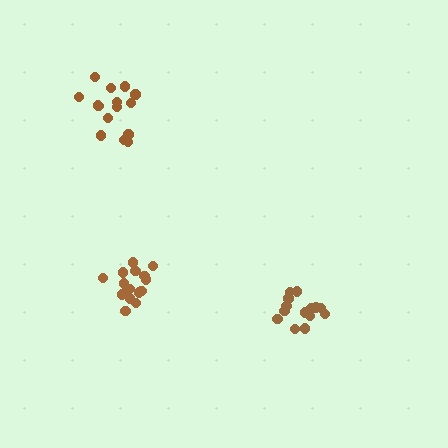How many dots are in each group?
Group 1: 14 dots, Group 2: 15 dots, Group 3: 18 dots (47 total).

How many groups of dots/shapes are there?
There are 3 groups.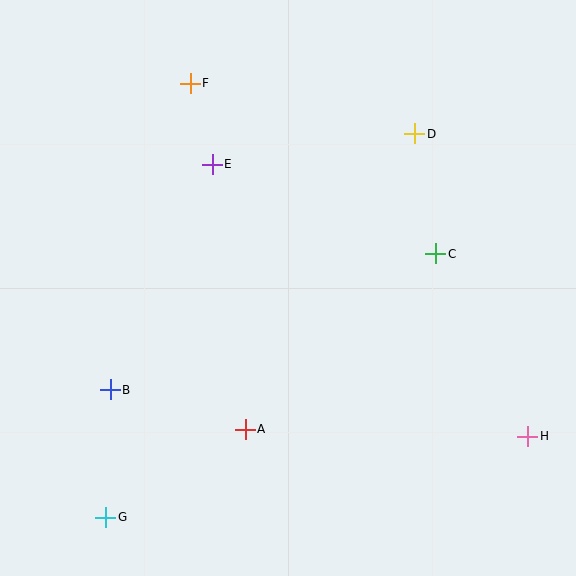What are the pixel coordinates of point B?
Point B is at (110, 390).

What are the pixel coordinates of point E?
Point E is at (212, 164).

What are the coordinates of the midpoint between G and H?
The midpoint between G and H is at (317, 477).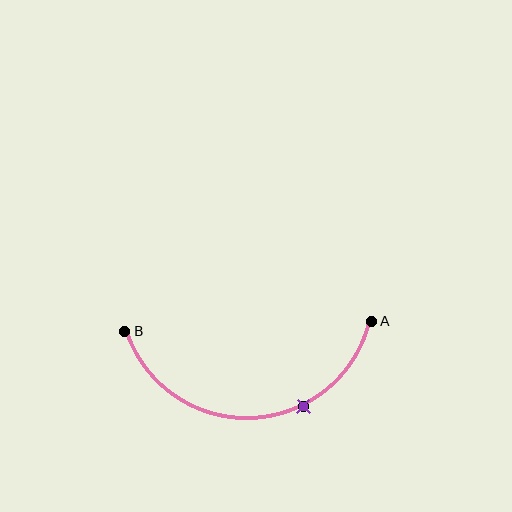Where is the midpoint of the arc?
The arc midpoint is the point on the curve farthest from the straight line joining A and B. It sits below that line.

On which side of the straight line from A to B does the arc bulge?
The arc bulges below the straight line connecting A and B.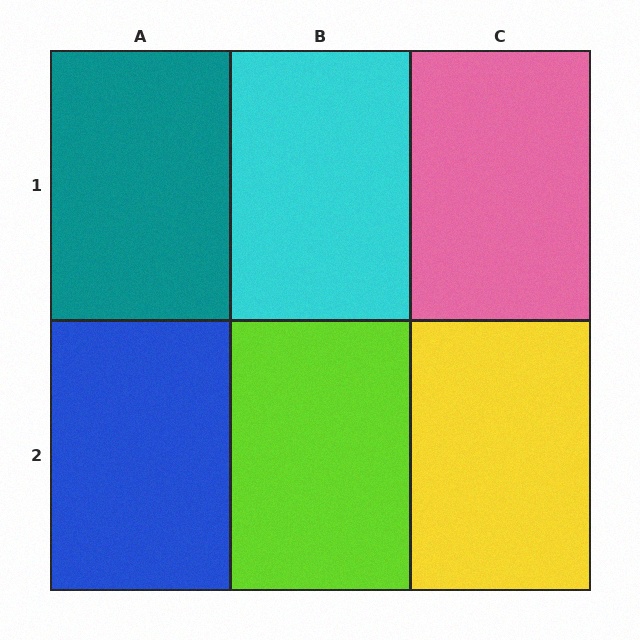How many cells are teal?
1 cell is teal.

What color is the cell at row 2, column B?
Lime.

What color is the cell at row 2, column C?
Yellow.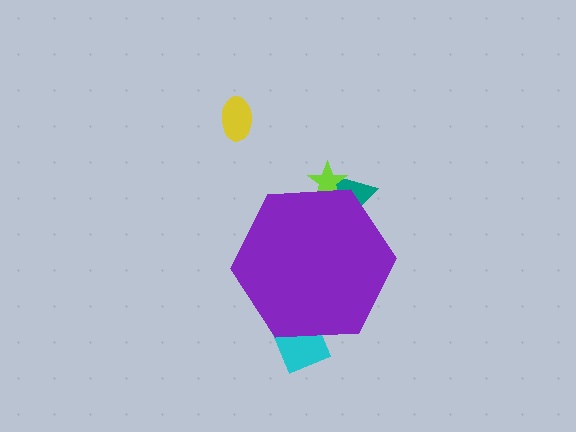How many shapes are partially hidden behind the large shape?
3 shapes are partially hidden.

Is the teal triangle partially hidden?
Yes, the teal triangle is partially hidden behind the purple hexagon.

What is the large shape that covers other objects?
A purple hexagon.